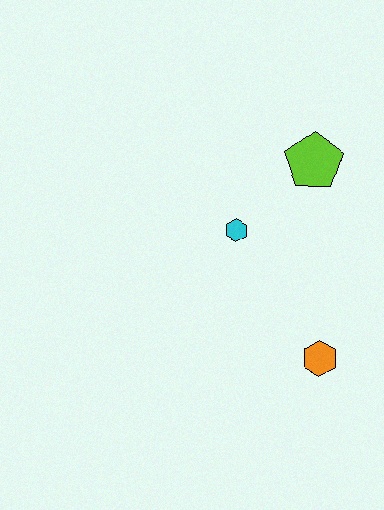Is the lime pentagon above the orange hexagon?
Yes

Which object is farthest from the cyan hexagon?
The orange hexagon is farthest from the cyan hexagon.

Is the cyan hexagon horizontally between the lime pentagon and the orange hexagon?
No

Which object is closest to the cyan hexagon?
The lime pentagon is closest to the cyan hexagon.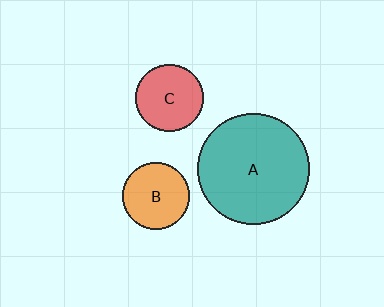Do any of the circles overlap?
No, none of the circles overlap.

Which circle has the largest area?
Circle A (teal).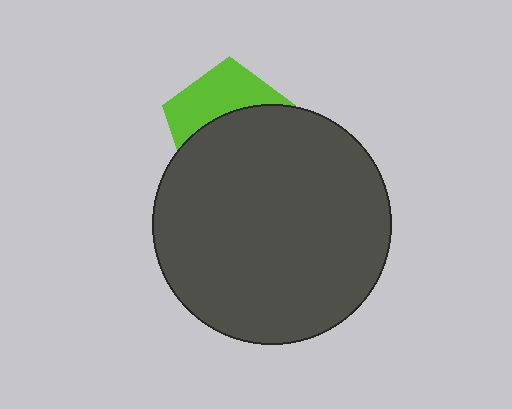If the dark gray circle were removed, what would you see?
You would see the complete lime pentagon.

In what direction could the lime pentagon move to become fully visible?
The lime pentagon could move up. That would shift it out from behind the dark gray circle entirely.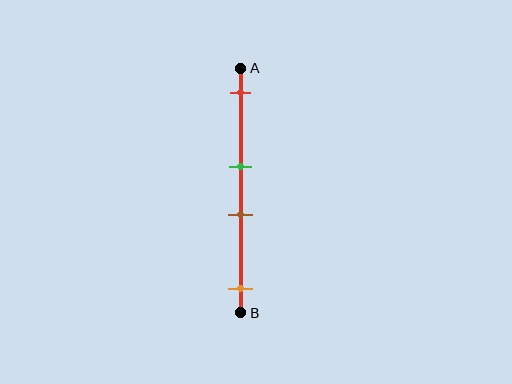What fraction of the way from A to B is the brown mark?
The brown mark is approximately 60% (0.6) of the way from A to B.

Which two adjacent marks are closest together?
The green and brown marks are the closest adjacent pair.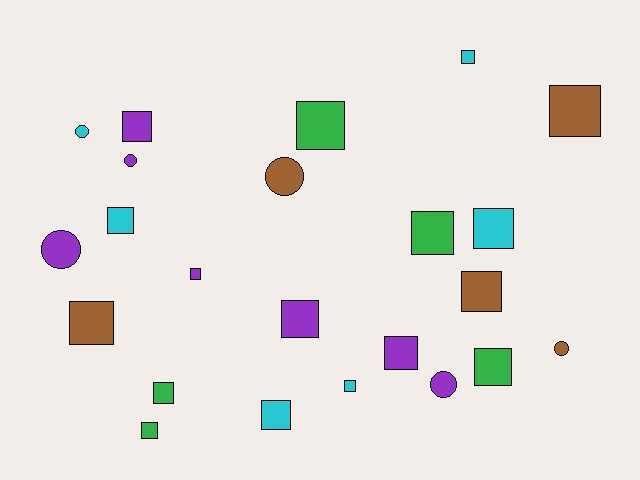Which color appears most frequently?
Purple, with 7 objects.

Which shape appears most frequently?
Square, with 17 objects.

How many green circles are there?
There are no green circles.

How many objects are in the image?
There are 23 objects.